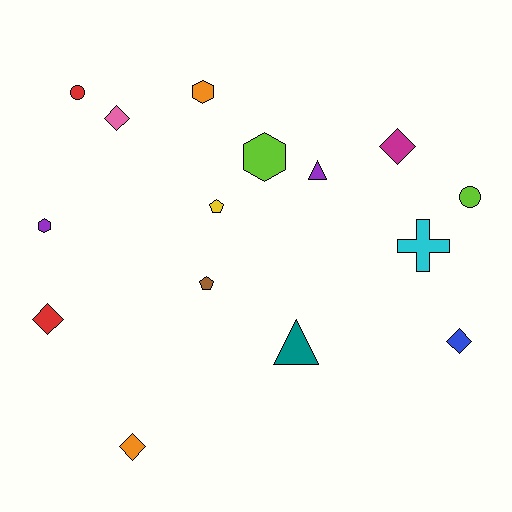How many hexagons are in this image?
There are 3 hexagons.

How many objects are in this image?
There are 15 objects.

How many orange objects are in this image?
There are 2 orange objects.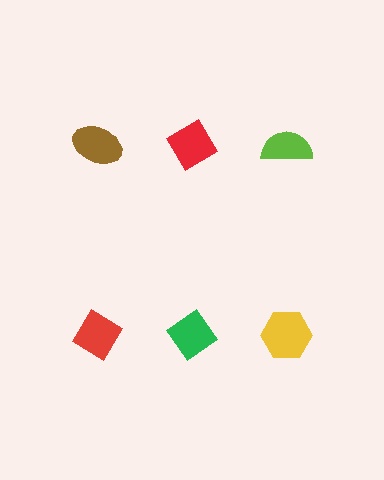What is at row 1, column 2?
A red diamond.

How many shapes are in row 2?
3 shapes.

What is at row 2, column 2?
A green diamond.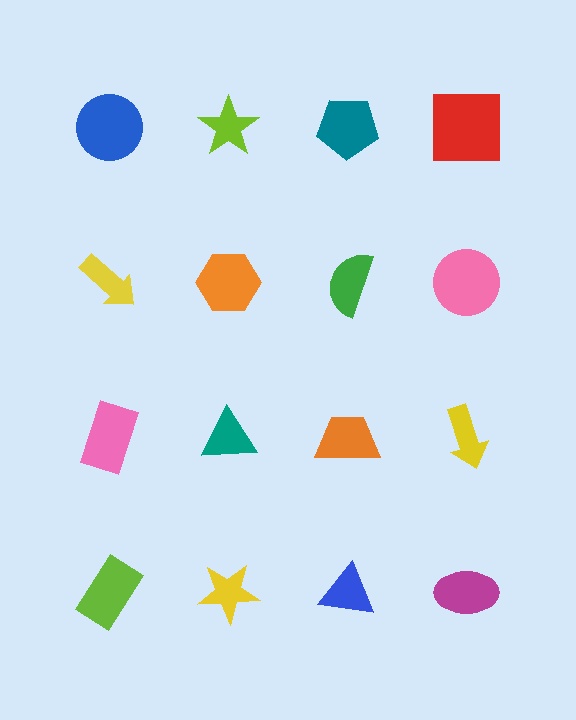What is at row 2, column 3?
A green semicircle.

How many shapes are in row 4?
4 shapes.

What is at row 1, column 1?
A blue circle.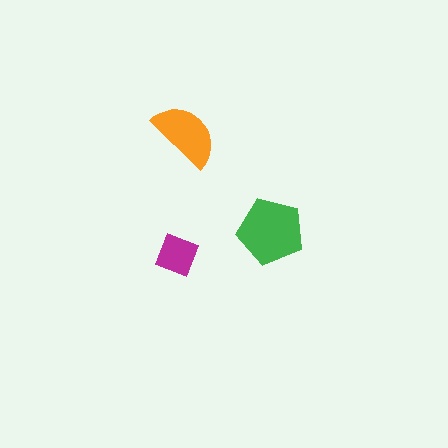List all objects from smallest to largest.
The magenta square, the orange semicircle, the green pentagon.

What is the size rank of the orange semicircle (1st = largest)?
2nd.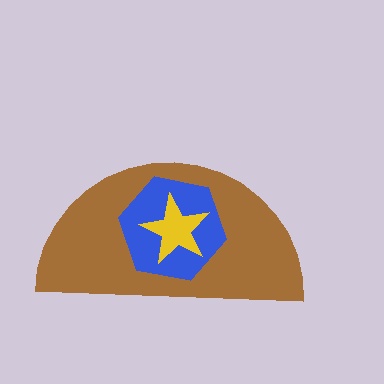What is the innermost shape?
The yellow star.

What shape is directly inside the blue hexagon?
The yellow star.